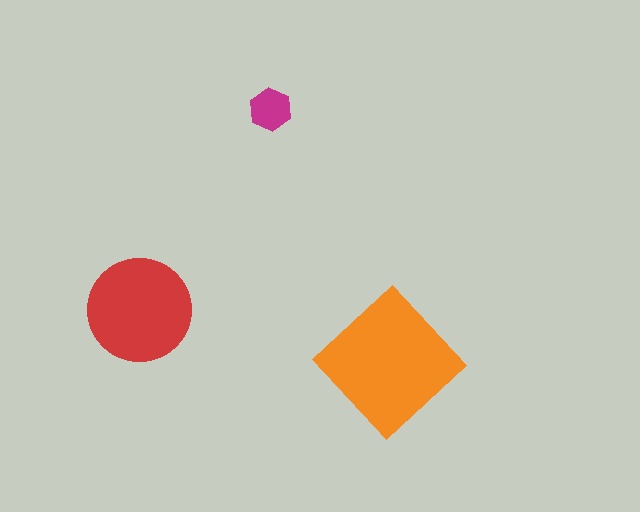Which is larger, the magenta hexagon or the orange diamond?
The orange diamond.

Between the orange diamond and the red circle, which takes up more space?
The orange diamond.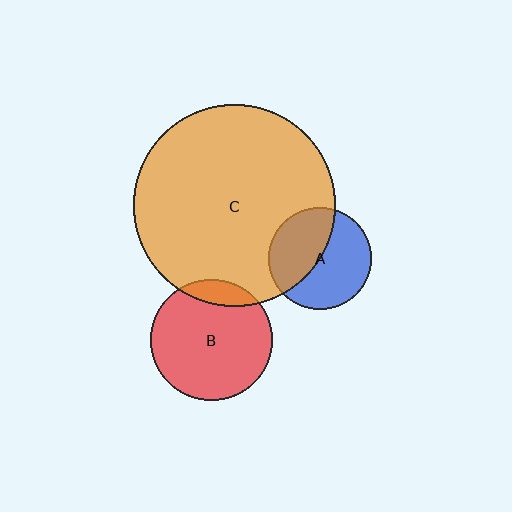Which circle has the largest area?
Circle C (orange).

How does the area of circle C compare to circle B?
Approximately 2.8 times.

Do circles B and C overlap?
Yes.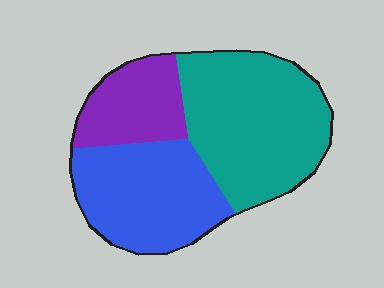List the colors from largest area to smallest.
From largest to smallest: teal, blue, purple.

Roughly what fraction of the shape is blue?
Blue takes up about one third (1/3) of the shape.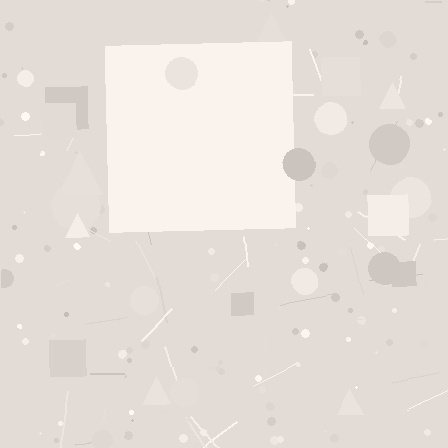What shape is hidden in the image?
A square is hidden in the image.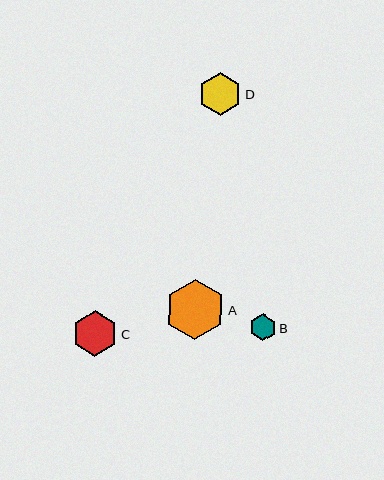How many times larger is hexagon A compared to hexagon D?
Hexagon A is approximately 1.4 times the size of hexagon D.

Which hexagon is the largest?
Hexagon A is the largest with a size of approximately 60 pixels.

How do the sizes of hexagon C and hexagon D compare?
Hexagon C and hexagon D are approximately the same size.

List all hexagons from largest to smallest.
From largest to smallest: A, C, D, B.